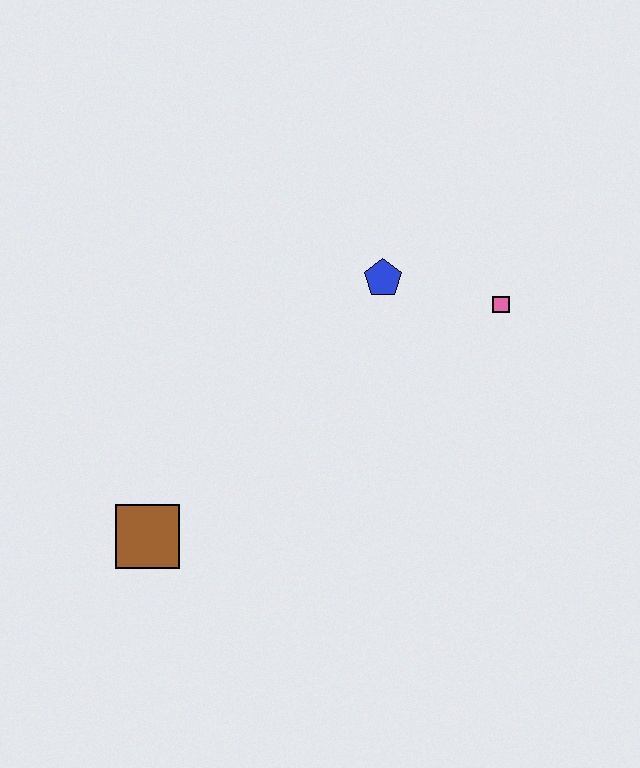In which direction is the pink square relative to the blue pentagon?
The pink square is to the right of the blue pentagon.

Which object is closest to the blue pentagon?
The pink square is closest to the blue pentagon.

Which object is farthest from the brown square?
The pink square is farthest from the brown square.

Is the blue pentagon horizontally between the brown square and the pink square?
Yes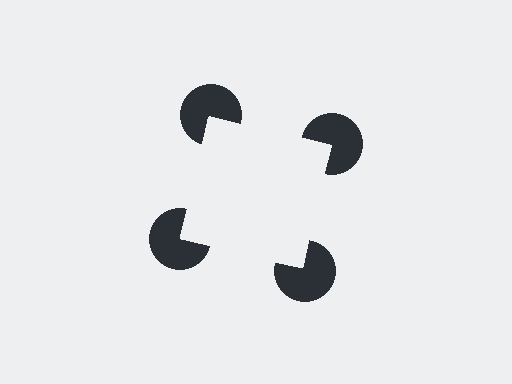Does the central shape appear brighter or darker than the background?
It typically appears slightly brighter than the background, even though no actual brightness change is drawn.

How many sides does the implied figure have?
4 sides.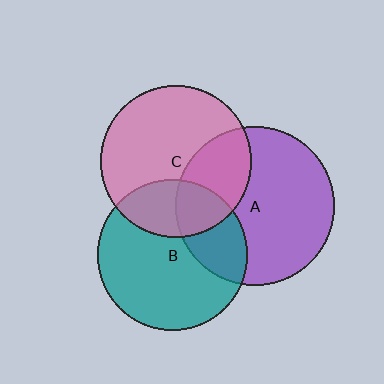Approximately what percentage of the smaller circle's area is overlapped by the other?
Approximately 30%.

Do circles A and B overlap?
Yes.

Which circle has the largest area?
Circle A (purple).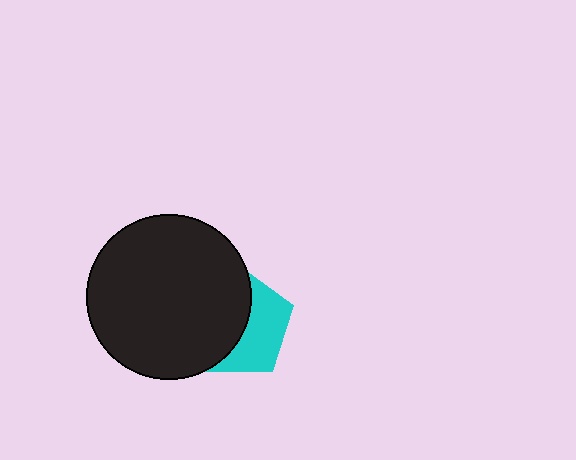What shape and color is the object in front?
The object in front is a black circle.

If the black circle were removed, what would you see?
You would see the complete cyan pentagon.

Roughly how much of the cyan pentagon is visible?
A small part of it is visible (roughly 44%).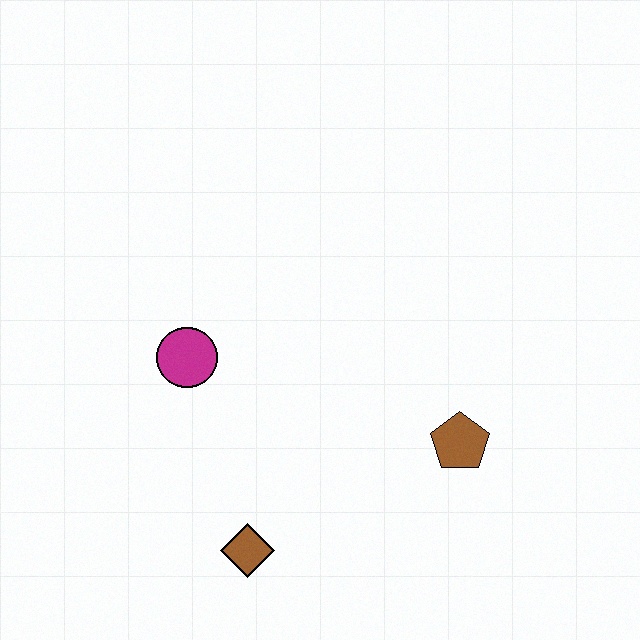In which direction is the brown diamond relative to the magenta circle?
The brown diamond is below the magenta circle.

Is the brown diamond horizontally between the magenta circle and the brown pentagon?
Yes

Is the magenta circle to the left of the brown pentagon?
Yes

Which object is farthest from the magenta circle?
The brown pentagon is farthest from the magenta circle.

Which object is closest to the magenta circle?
The brown diamond is closest to the magenta circle.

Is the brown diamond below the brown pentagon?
Yes